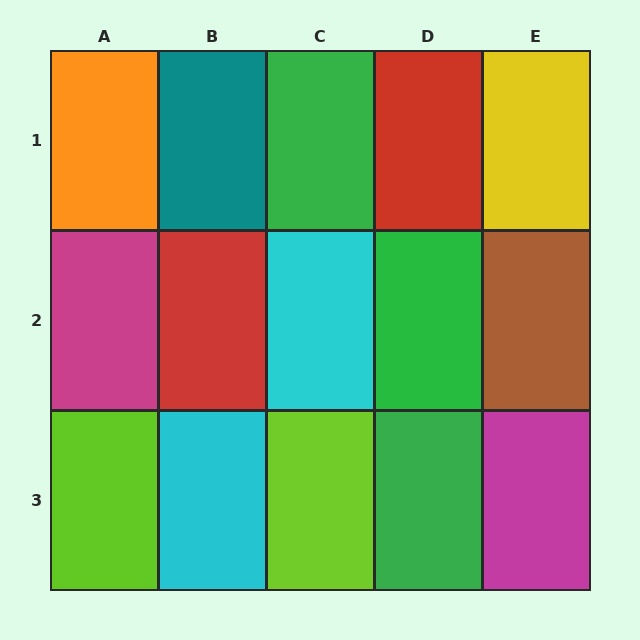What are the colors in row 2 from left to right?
Magenta, red, cyan, green, brown.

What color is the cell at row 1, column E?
Yellow.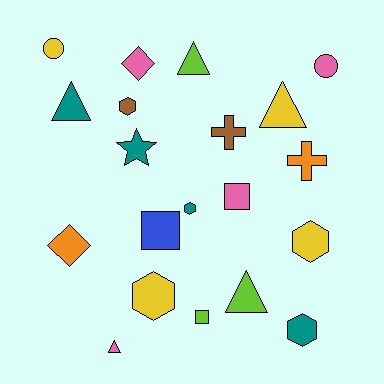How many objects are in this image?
There are 20 objects.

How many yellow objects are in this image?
There are 4 yellow objects.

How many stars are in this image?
There is 1 star.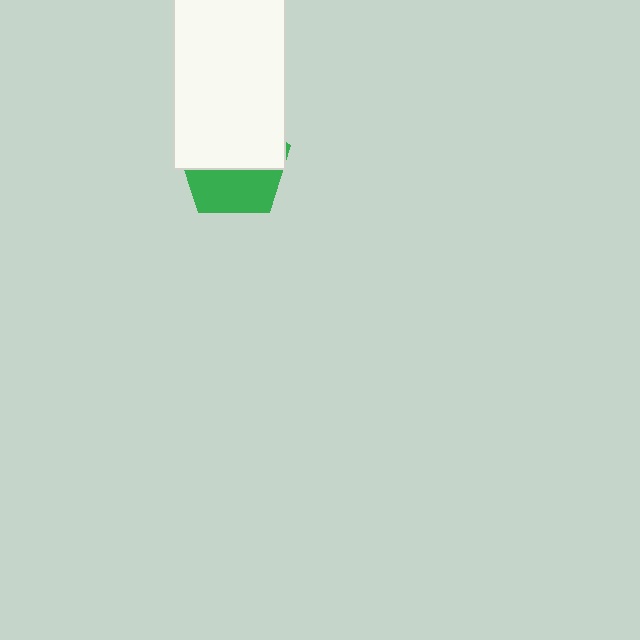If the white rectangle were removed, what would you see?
You would see the complete green pentagon.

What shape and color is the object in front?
The object in front is a white rectangle.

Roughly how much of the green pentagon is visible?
A small part of it is visible (roughly 44%).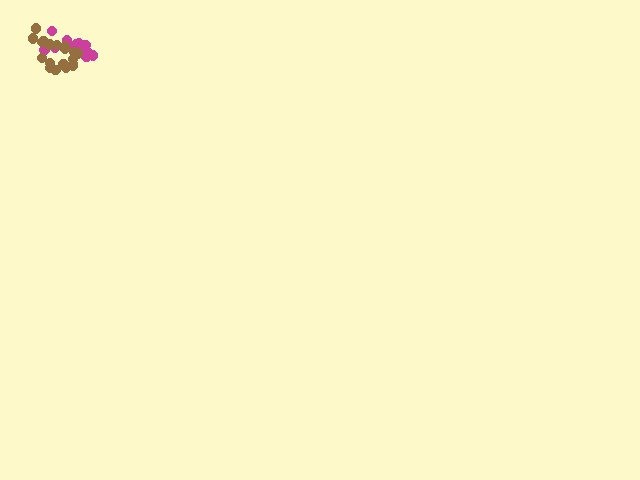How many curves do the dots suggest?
There are 2 distinct paths.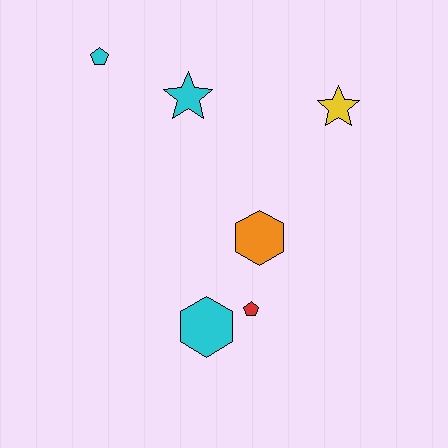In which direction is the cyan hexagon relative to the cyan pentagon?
The cyan hexagon is below the cyan pentagon.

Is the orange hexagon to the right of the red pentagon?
Yes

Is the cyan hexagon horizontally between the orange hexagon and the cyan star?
Yes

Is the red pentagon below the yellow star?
Yes